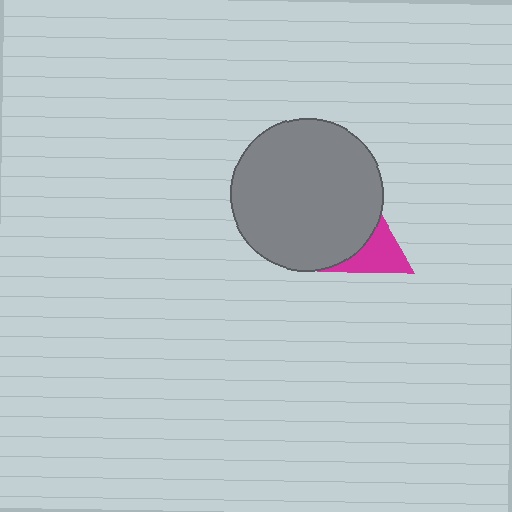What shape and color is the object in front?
The object in front is a gray circle.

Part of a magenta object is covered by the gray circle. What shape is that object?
It is a triangle.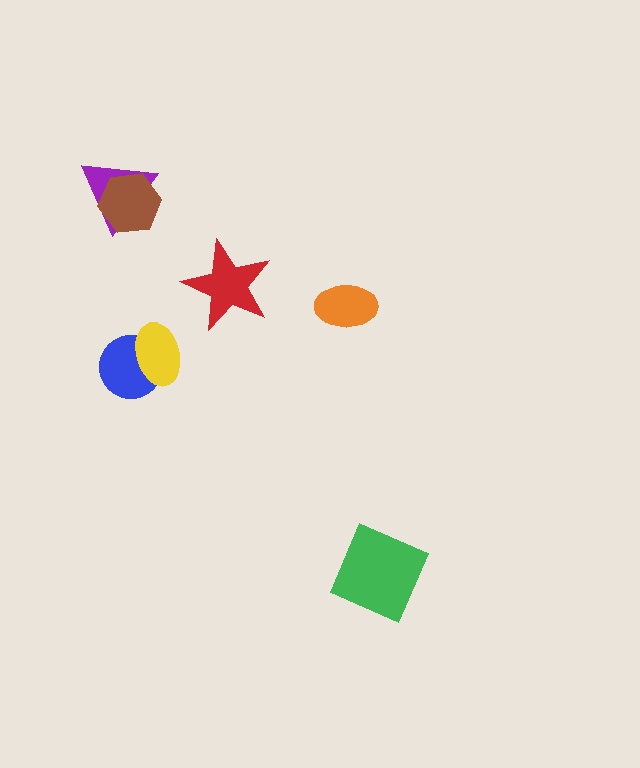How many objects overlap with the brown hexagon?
1 object overlaps with the brown hexagon.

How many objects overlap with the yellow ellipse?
1 object overlaps with the yellow ellipse.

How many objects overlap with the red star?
0 objects overlap with the red star.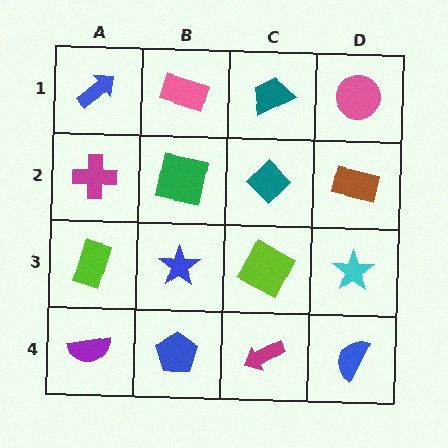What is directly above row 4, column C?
A lime square.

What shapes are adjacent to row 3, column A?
A magenta cross (row 2, column A), a purple semicircle (row 4, column A), a blue star (row 3, column B).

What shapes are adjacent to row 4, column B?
A blue star (row 3, column B), a purple semicircle (row 4, column A), a magenta arrow (row 4, column C).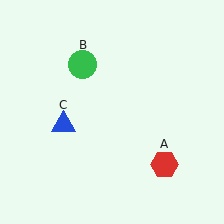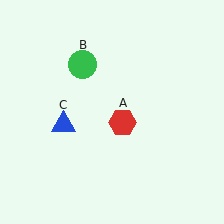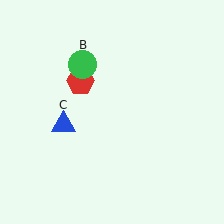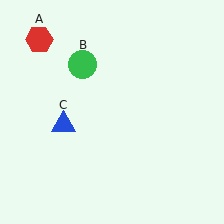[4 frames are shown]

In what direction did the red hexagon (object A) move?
The red hexagon (object A) moved up and to the left.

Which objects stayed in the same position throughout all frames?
Green circle (object B) and blue triangle (object C) remained stationary.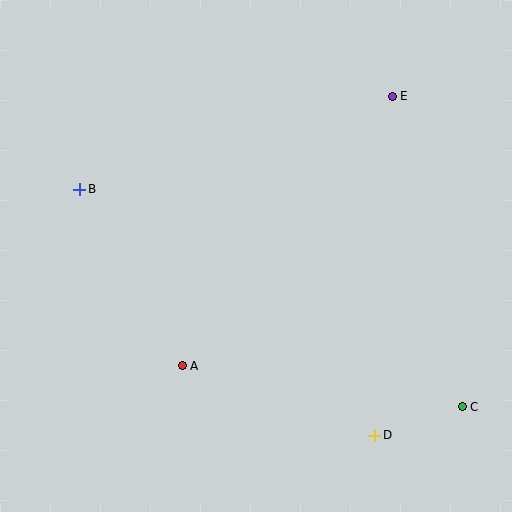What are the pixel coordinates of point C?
Point C is at (462, 407).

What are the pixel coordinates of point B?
Point B is at (80, 189).